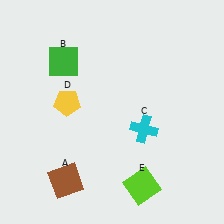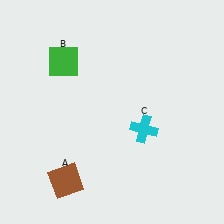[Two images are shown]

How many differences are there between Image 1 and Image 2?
There are 2 differences between the two images.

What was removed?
The lime square (E), the yellow pentagon (D) were removed in Image 2.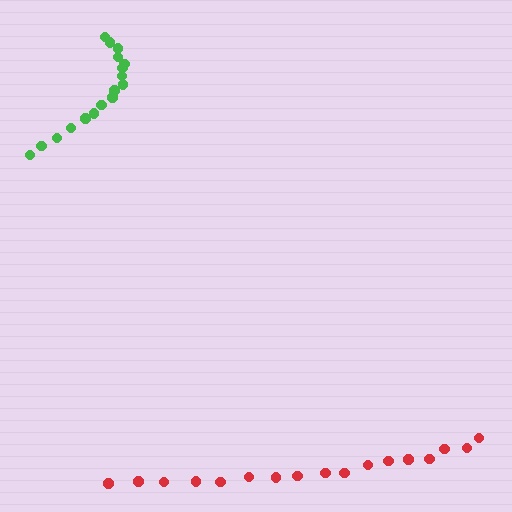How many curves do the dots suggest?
There are 2 distinct paths.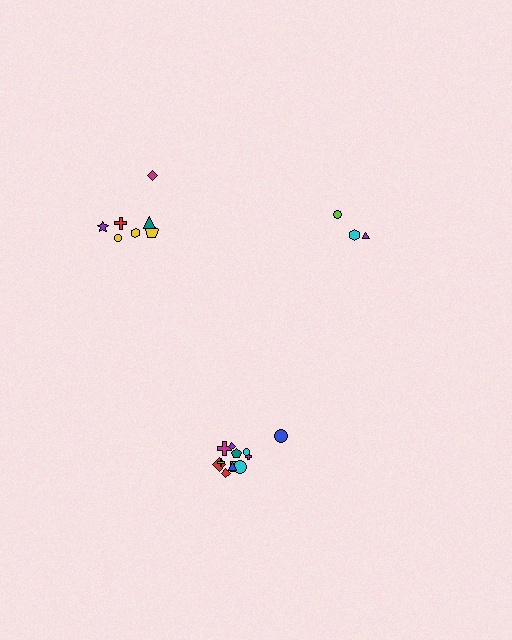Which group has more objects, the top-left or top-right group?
The top-left group.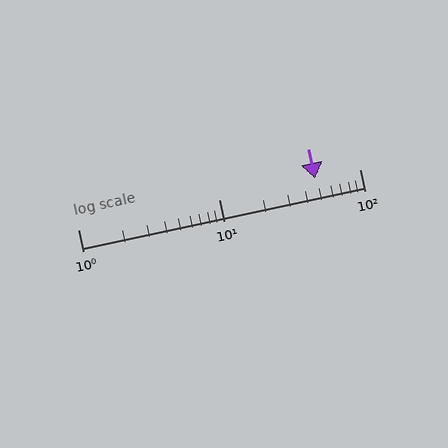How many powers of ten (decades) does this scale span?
The scale spans 2 decades, from 1 to 100.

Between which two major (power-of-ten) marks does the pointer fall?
The pointer is between 10 and 100.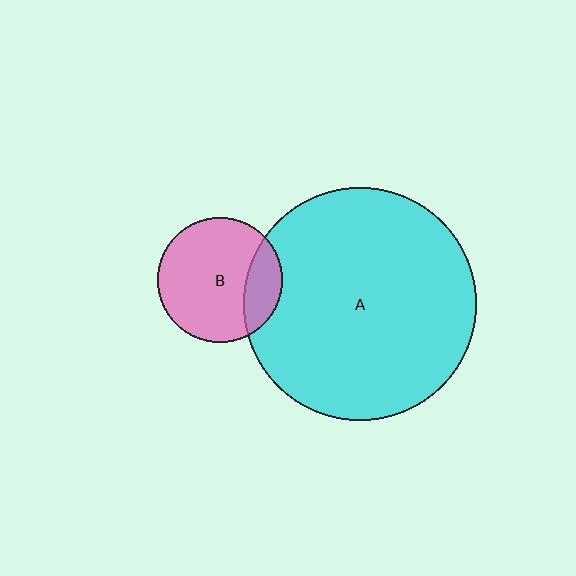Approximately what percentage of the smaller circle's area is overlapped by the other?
Approximately 20%.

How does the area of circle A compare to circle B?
Approximately 3.5 times.